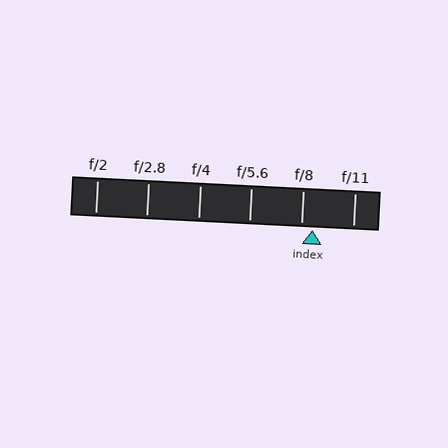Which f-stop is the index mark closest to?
The index mark is closest to f/8.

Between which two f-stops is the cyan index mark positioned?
The index mark is between f/8 and f/11.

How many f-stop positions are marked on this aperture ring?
There are 6 f-stop positions marked.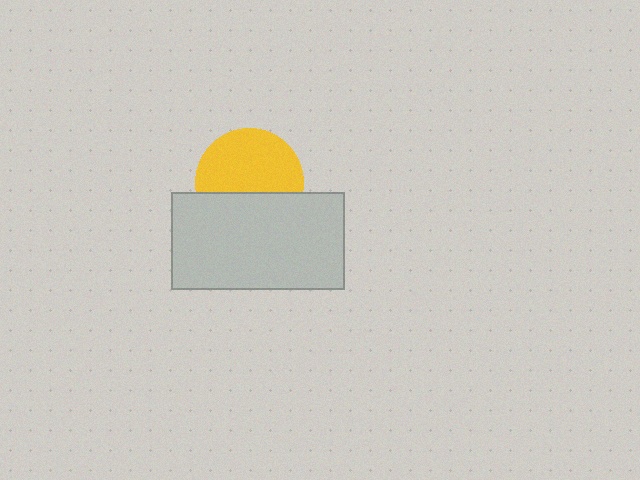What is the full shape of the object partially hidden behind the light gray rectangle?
The partially hidden object is a yellow circle.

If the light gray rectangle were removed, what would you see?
You would see the complete yellow circle.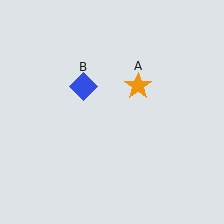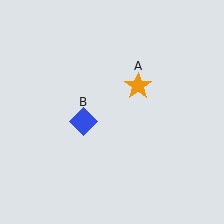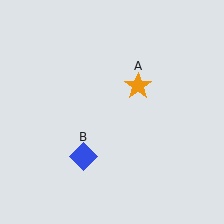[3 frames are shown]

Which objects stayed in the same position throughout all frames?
Orange star (object A) remained stationary.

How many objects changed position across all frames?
1 object changed position: blue diamond (object B).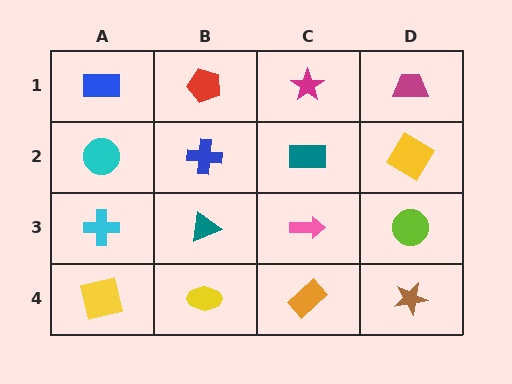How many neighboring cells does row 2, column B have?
4.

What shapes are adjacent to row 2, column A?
A blue rectangle (row 1, column A), a cyan cross (row 3, column A), a blue cross (row 2, column B).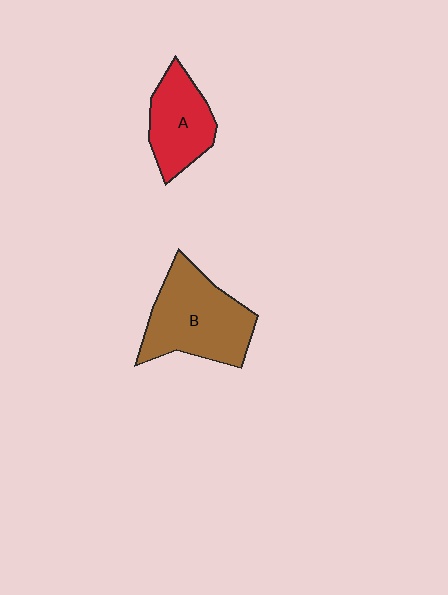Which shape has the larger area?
Shape B (brown).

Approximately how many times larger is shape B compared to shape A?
Approximately 1.5 times.